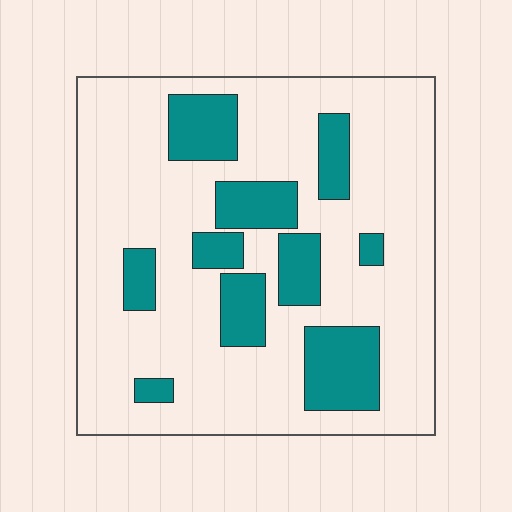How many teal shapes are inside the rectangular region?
10.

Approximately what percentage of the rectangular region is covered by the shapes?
Approximately 25%.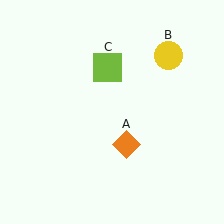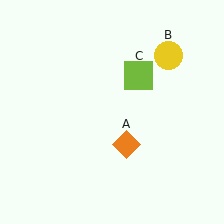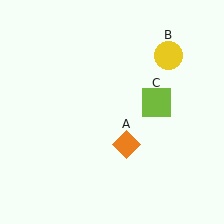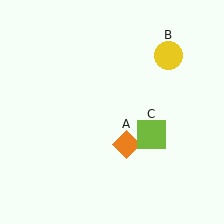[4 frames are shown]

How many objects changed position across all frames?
1 object changed position: lime square (object C).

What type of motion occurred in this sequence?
The lime square (object C) rotated clockwise around the center of the scene.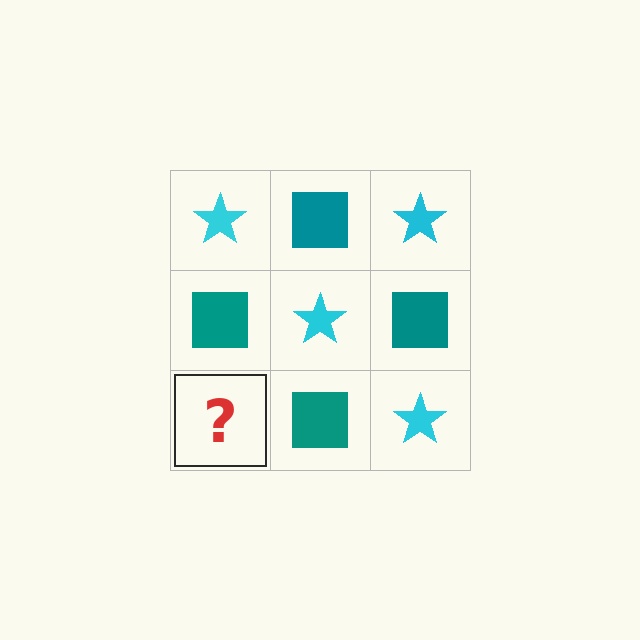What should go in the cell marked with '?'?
The missing cell should contain a cyan star.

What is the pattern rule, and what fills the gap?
The rule is that it alternates cyan star and teal square in a checkerboard pattern. The gap should be filled with a cyan star.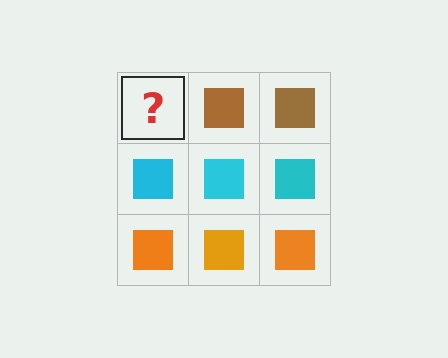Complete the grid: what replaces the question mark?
The question mark should be replaced with a brown square.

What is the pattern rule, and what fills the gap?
The rule is that each row has a consistent color. The gap should be filled with a brown square.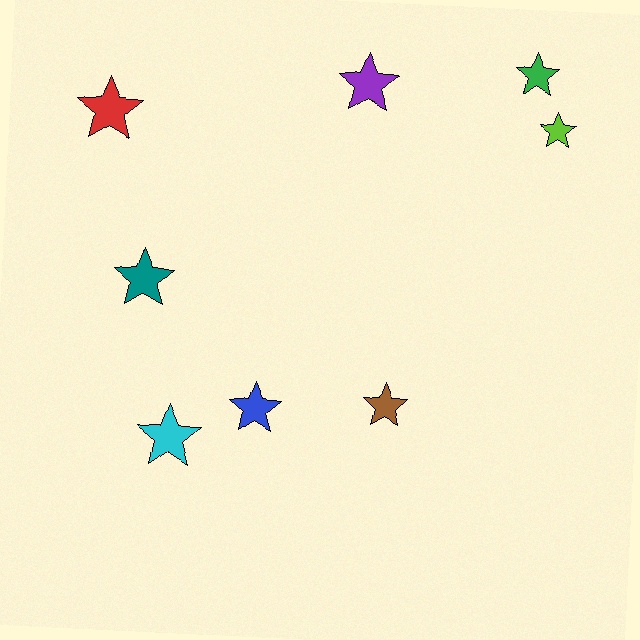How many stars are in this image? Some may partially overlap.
There are 8 stars.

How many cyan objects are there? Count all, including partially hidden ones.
There is 1 cyan object.